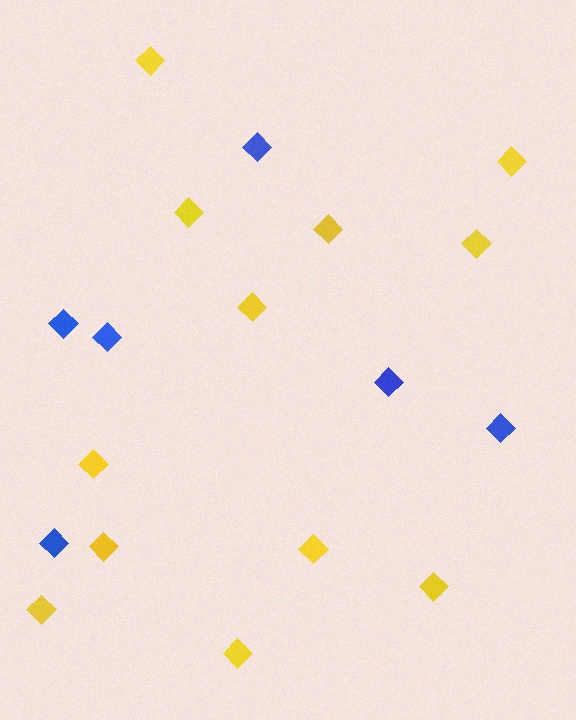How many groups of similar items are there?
There are 2 groups: one group of yellow diamonds (12) and one group of blue diamonds (6).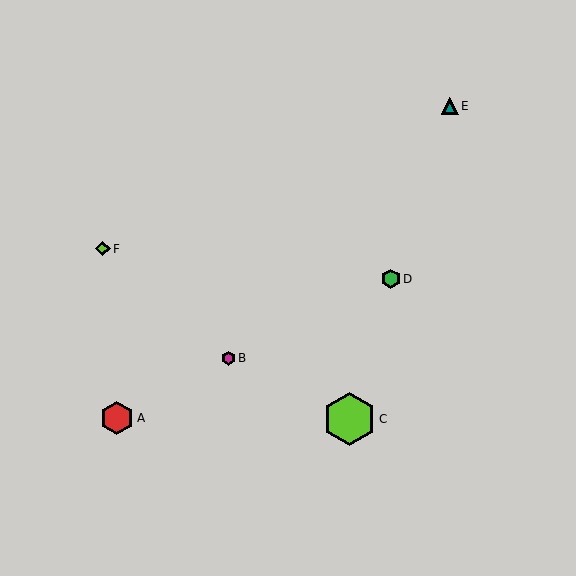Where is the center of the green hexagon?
The center of the green hexagon is at (391, 279).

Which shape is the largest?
The lime hexagon (labeled C) is the largest.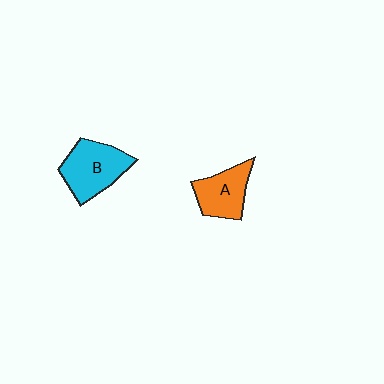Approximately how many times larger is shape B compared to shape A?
Approximately 1.3 times.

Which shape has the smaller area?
Shape A (orange).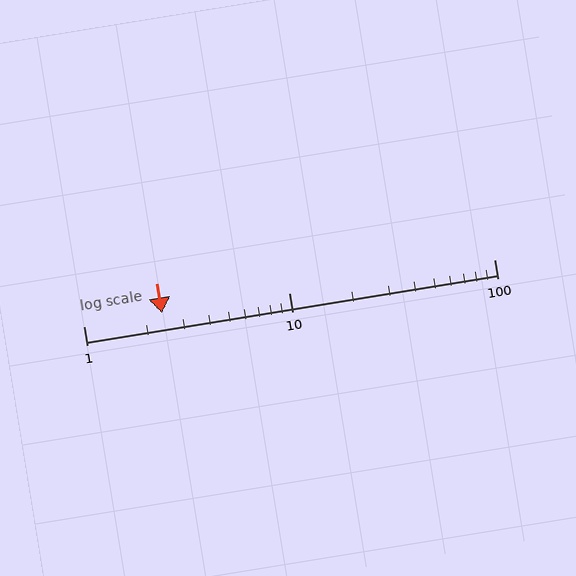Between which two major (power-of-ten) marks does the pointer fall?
The pointer is between 1 and 10.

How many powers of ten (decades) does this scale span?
The scale spans 2 decades, from 1 to 100.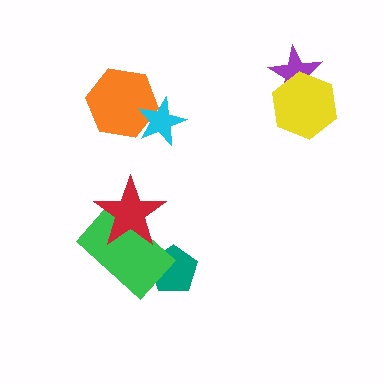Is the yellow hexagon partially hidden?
No, no other shape covers it.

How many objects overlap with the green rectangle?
2 objects overlap with the green rectangle.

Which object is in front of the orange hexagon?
The cyan star is in front of the orange hexagon.